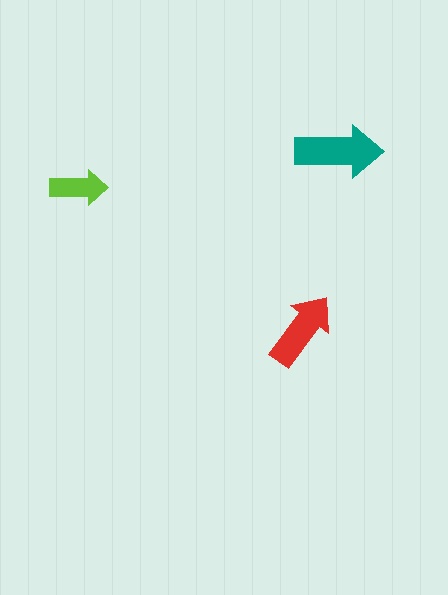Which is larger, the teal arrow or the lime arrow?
The teal one.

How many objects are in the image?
There are 3 objects in the image.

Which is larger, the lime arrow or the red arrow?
The red one.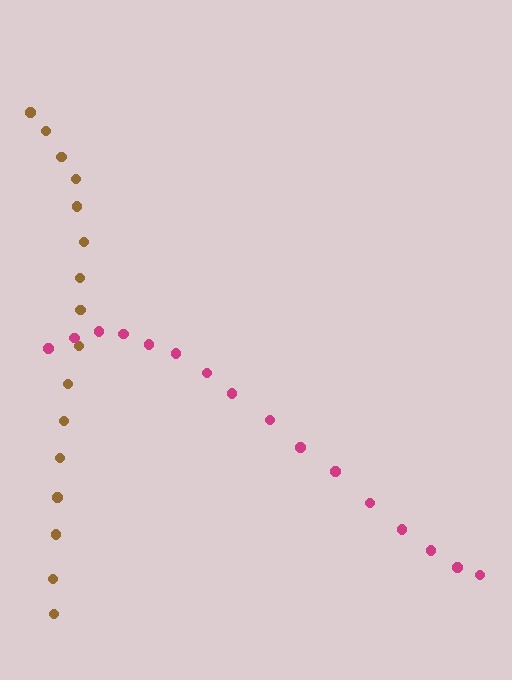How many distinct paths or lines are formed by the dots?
There are 2 distinct paths.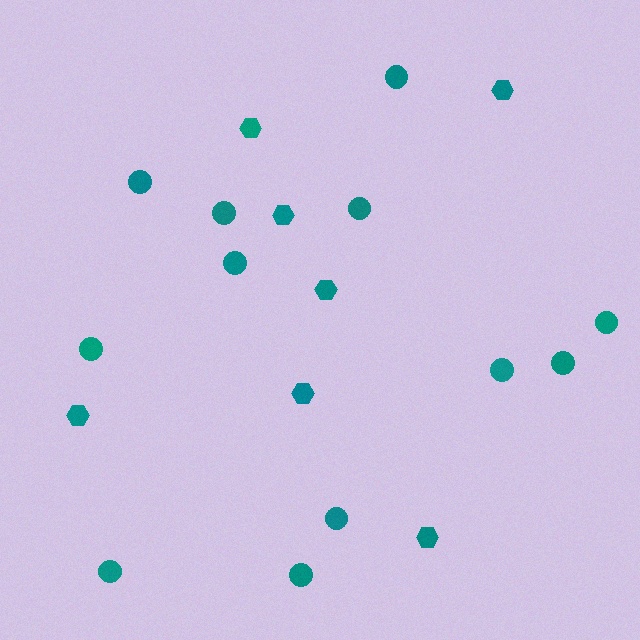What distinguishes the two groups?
There are 2 groups: one group of hexagons (7) and one group of circles (12).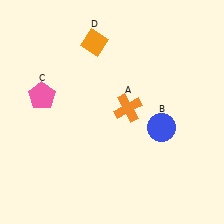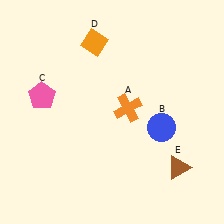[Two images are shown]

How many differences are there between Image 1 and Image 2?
There is 1 difference between the two images.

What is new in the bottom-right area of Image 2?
A brown triangle (E) was added in the bottom-right area of Image 2.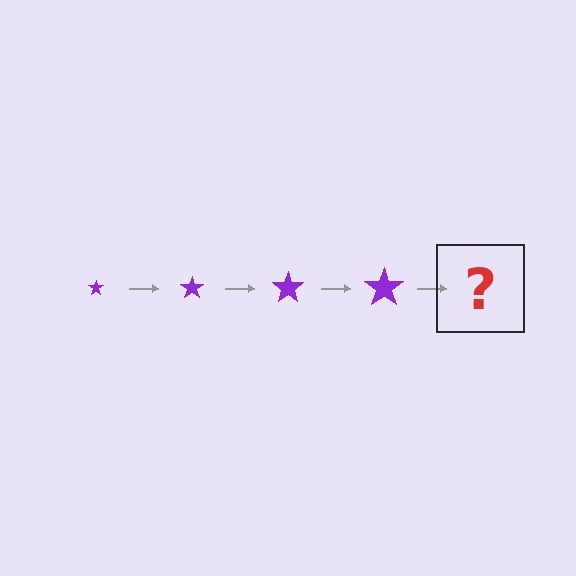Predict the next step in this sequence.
The next step is a purple star, larger than the previous one.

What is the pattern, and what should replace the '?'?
The pattern is that the star gets progressively larger each step. The '?' should be a purple star, larger than the previous one.